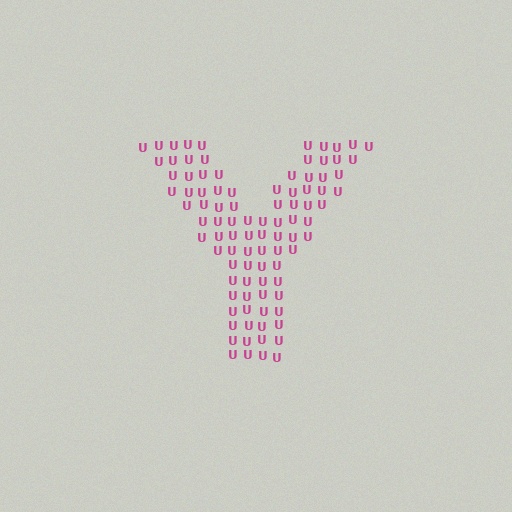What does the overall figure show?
The overall figure shows the letter Y.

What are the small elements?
The small elements are letter U's.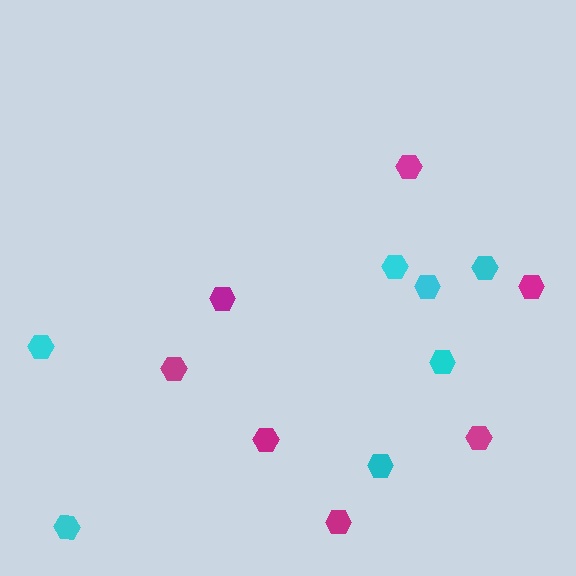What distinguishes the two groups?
There are 2 groups: one group of magenta hexagons (7) and one group of cyan hexagons (7).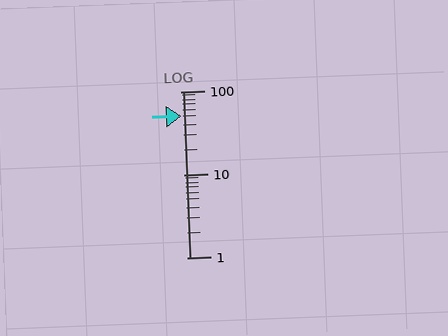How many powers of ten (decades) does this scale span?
The scale spans 2 decades, from 1 to 100.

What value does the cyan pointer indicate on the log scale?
The pointer indicates approximately 51.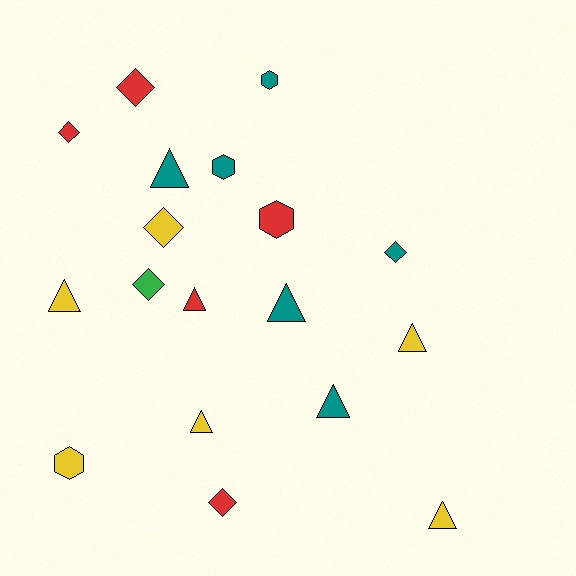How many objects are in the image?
There are 18 objects.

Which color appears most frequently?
Yellow, with 6 objects.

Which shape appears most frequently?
Triangle, with 8 objects.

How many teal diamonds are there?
There is 1 teal diamond.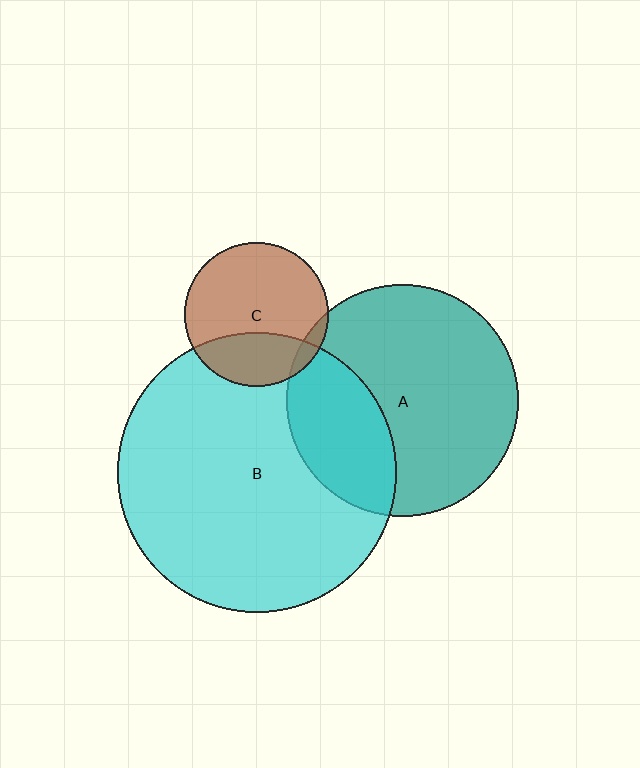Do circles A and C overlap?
Yes.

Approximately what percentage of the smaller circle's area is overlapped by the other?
Approximately 5%.